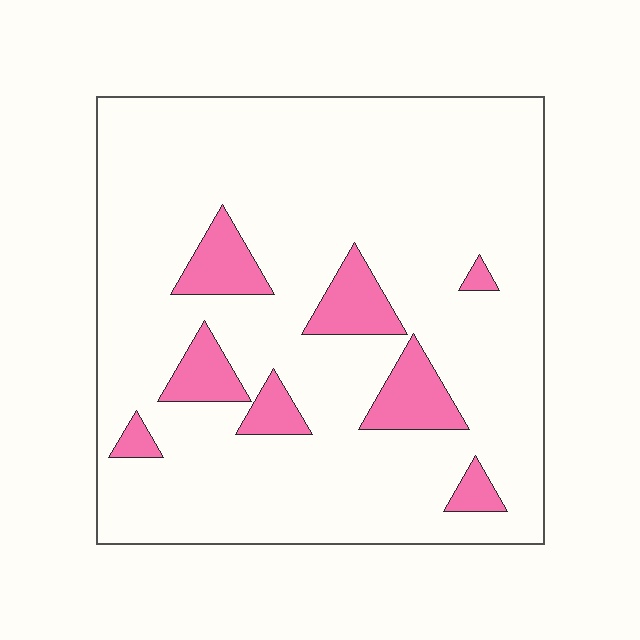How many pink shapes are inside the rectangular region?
8.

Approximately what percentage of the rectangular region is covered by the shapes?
Approximately 15%.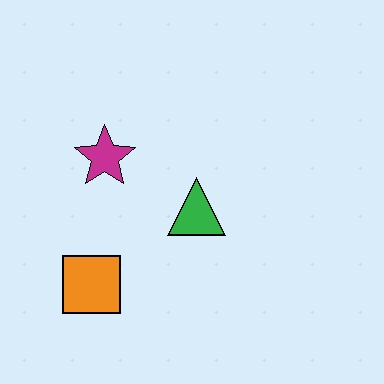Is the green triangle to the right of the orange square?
Yes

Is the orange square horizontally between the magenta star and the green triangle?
No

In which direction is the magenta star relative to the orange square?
The magenta star is above the orange square.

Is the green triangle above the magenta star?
No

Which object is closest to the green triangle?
The magenta star is closest to the green triangle.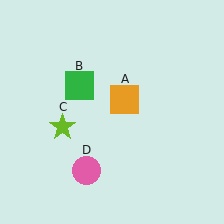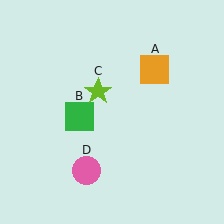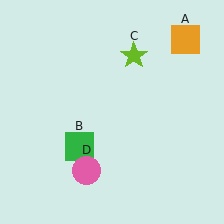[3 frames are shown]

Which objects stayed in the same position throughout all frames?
Pink circle (object D) remained stationary.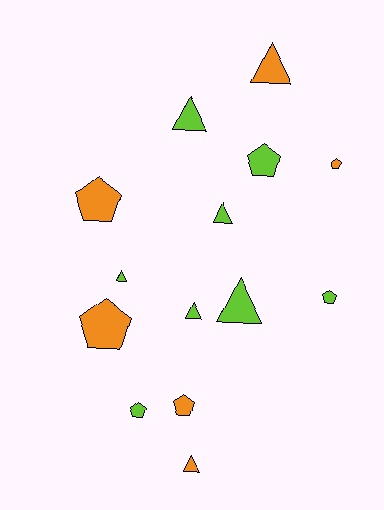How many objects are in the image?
There are 14 objects.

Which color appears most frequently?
Lime, with 8 objects.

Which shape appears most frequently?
Triangle, with 7 objects.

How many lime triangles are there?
There are 5 lime triangles.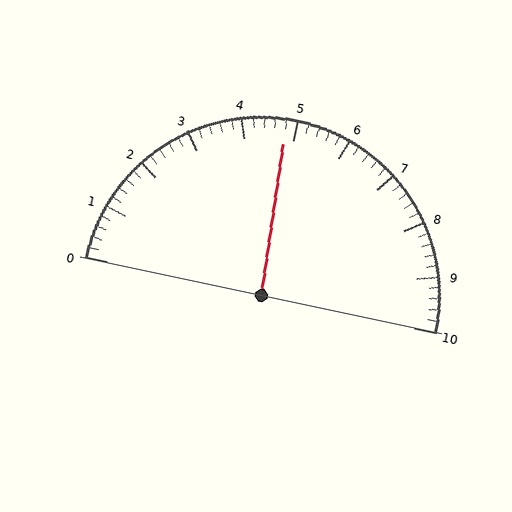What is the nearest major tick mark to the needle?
The nearest major tick mark is 5.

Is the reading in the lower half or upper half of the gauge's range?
The reading is in the lower half of the range (0 to 10).